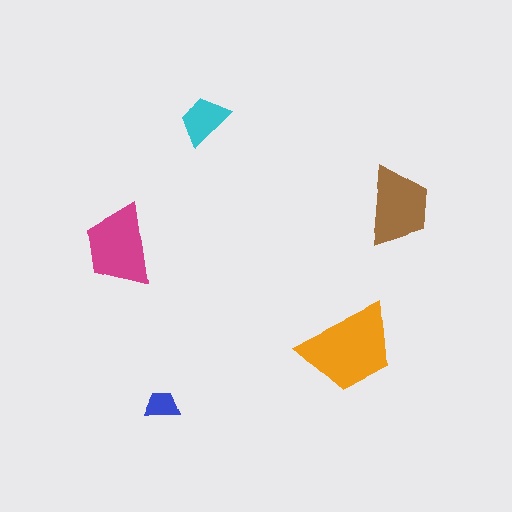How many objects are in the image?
There are 5 objects in the image.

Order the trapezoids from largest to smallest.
the orange one, the magenta one, the brown one, the cyan one, the blue one.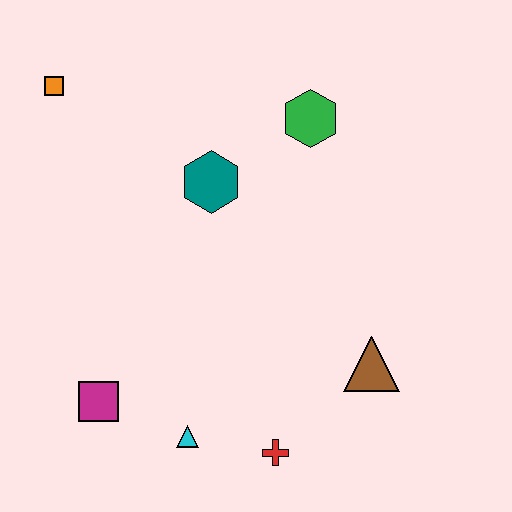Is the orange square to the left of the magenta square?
Yes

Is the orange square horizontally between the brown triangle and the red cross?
No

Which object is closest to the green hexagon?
The teal hexagon is closest to the green hexagon.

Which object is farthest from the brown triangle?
The orange square is farthest from the brown triangle.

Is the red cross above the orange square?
No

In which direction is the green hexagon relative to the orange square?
The green hexagon is to the right of the orange square.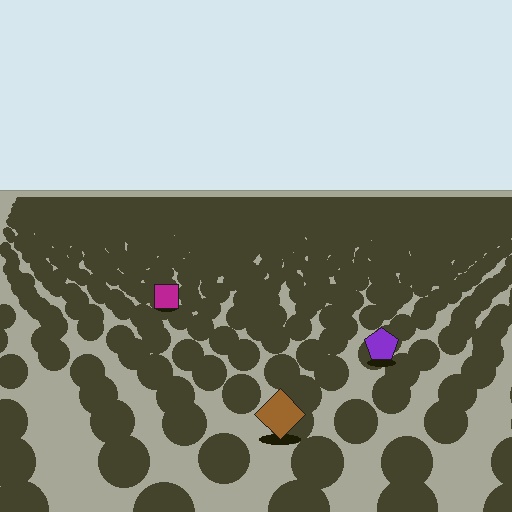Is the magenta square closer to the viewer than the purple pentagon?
No. The purple pentagon is closer — you can tell from the texture gradient: the ground texture is coarser near it.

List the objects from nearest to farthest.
From nearest to farthest: the brown diamond, the purple pentagon, the magenta square.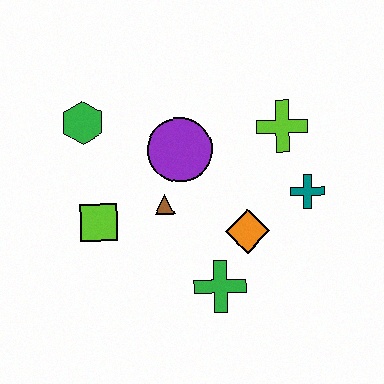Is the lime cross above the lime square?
Yes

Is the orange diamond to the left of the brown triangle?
No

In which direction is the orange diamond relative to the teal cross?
The orange diamond is to the left of the teal cross.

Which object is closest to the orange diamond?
The green cross is closest to the orange diamond.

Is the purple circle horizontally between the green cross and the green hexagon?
Yes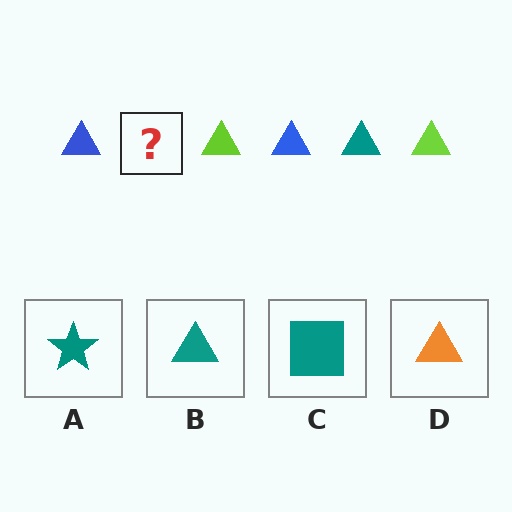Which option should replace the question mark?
Option B.